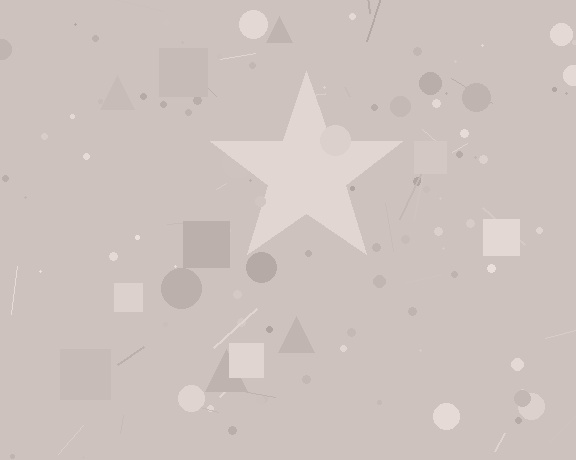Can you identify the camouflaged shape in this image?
The camouflaged shape is a star.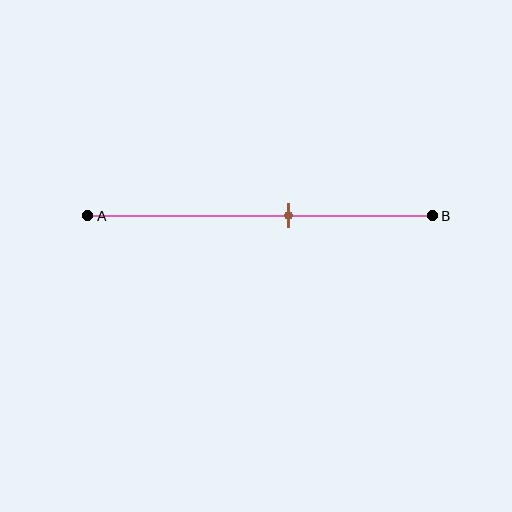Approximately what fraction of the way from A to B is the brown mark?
The brown mark is approximately 60% of the way from A to B.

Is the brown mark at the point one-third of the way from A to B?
No, the mark is at about 60% from A, not at the 33% one-third point.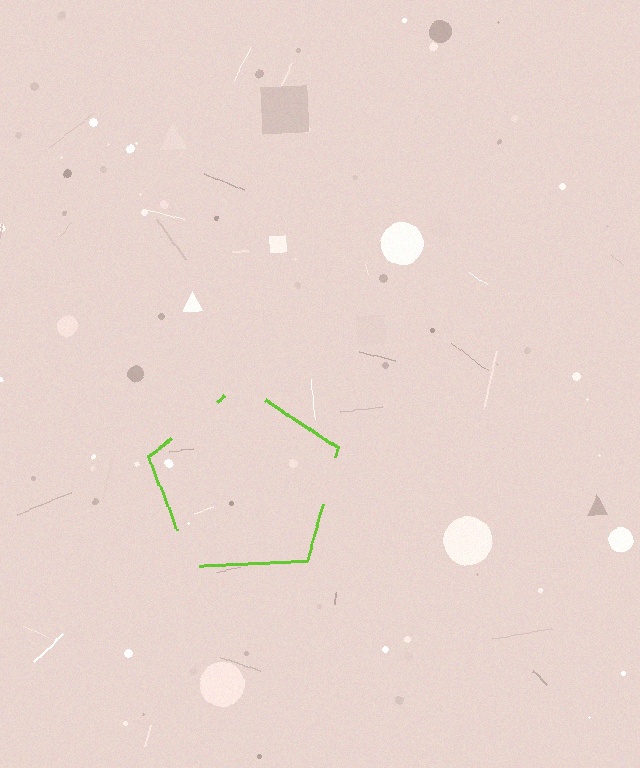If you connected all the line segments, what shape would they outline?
They would outline a pentagon.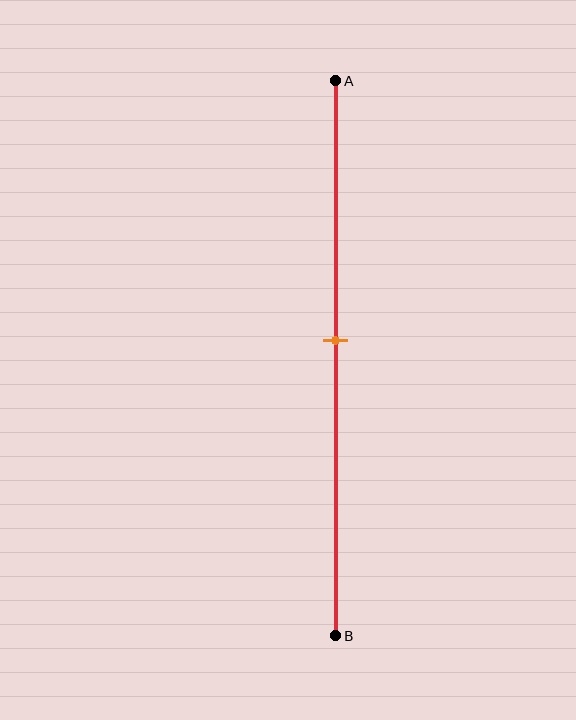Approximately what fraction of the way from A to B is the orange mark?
The orange mark is approximately 45% of the way from A to B.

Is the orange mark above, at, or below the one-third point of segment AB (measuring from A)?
The orange mark is below the one-third point of segment AB.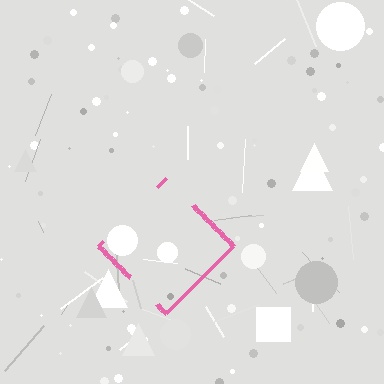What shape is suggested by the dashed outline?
The dashed outline suggests a diamond.